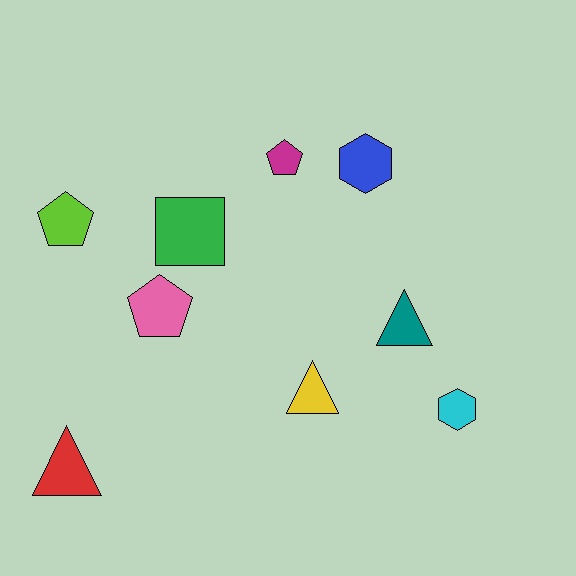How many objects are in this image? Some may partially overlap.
There are 9 objects.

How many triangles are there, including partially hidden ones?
There are 3 triangles.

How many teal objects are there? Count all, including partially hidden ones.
There is 1 teal object.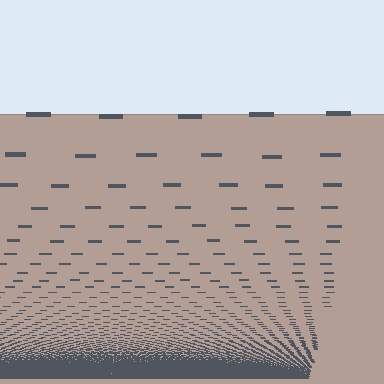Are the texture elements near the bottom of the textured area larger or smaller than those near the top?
Smaller. The gradient is inverted — elements near the bottom are smaller and denser.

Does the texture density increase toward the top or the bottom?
Density increases toward the bottom.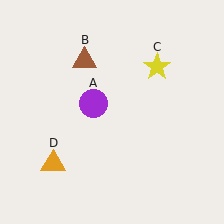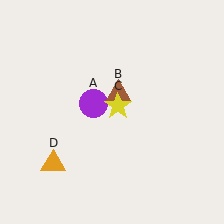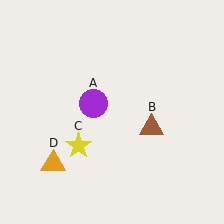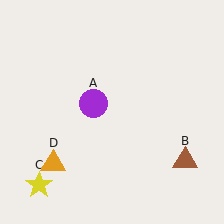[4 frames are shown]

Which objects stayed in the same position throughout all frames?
Purple circle (object A) and orange triangle (object D) remained stationary.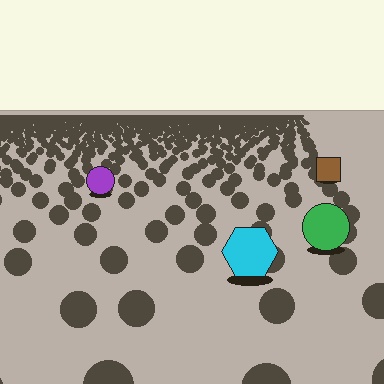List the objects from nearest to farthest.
From nearest to farthest: the cyan hexagon, the green circle, the purple circle, the brown square.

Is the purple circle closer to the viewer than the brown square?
Yes. The purple circle is closer — you can tell from the texture gradient: the ground texture is coarser near it.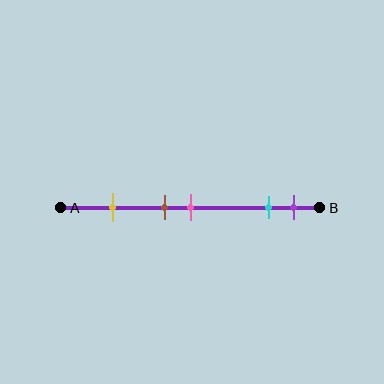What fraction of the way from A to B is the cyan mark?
The cyan mark is approximately 80% (0.8) of the way from A to B.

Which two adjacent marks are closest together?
The brown and pink marks are the closest adjacent pair.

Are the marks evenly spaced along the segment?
No, the marks are not evenly spaced.